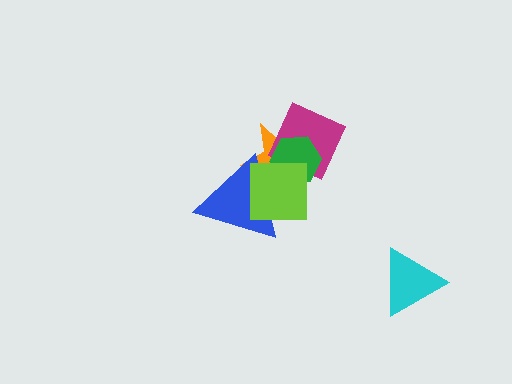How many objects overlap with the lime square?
3 objects overlap with the lime square.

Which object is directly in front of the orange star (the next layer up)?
The blue triangle is directly in front of the orange star.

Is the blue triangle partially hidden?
Yes, it is partially covered by another shape.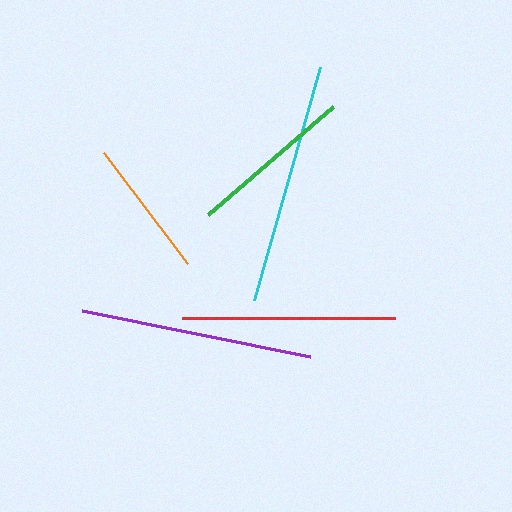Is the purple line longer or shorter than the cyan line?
The cyan line is longer than the purple line.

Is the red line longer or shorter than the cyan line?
The cyan line is longer than the red line.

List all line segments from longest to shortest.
From longest to shortest: cyan, purple, red, green, orange.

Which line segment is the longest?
The cyan line is the longest at approximately 242 pixels.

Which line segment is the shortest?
The orange line is the shortest at approximately 139 pixels.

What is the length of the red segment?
The red segment is approximately 213 pixels long.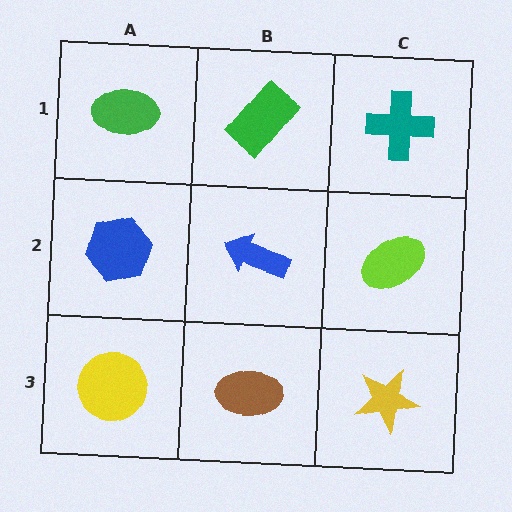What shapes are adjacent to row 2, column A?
A green ellipse (row 1, column A), a yellow circle (row 3, column A), a blue arrow (row 2, column B).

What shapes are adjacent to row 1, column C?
A lime ellipse (row 2, column C), a green rectangle (row 1, column B).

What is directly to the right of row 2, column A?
A blue arrow.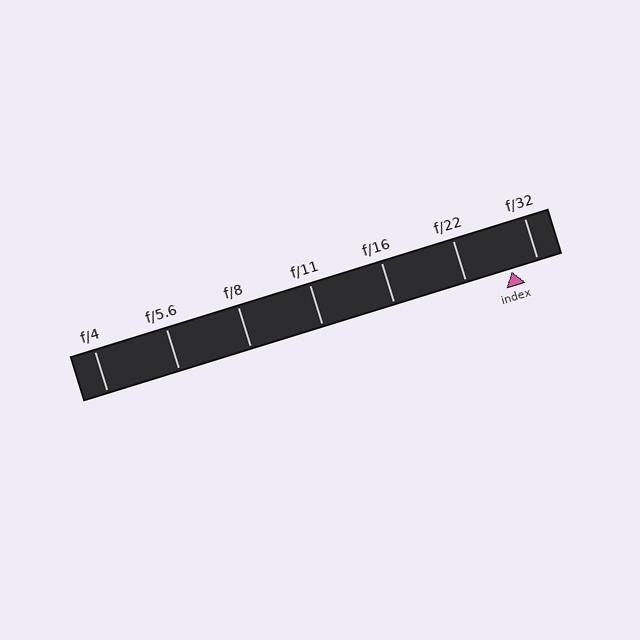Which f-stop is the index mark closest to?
The index mark is closest to f/32.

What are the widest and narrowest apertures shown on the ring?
The widest aperture shown is f/4 and the narrowest is f/32.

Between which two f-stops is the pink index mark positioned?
The index mark is between f/22 and f/32.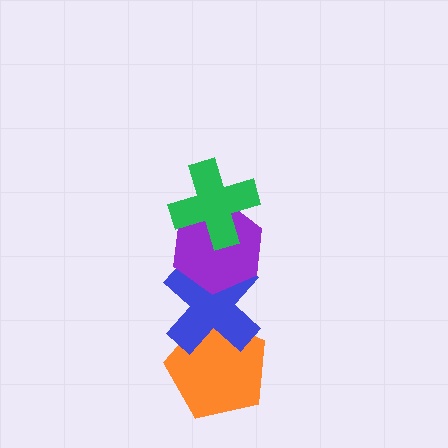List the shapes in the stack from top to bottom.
From top to bottom: the green cross, the purple hexagon, the blue cross, the orange pentagon.